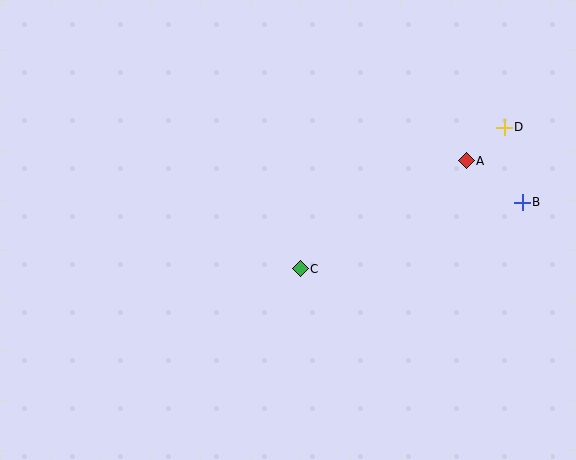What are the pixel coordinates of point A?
Point A is at (466, 161).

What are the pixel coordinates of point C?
Point C is at (300, 269).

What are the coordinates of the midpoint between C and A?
The midpoint between C and A is at (383, 215).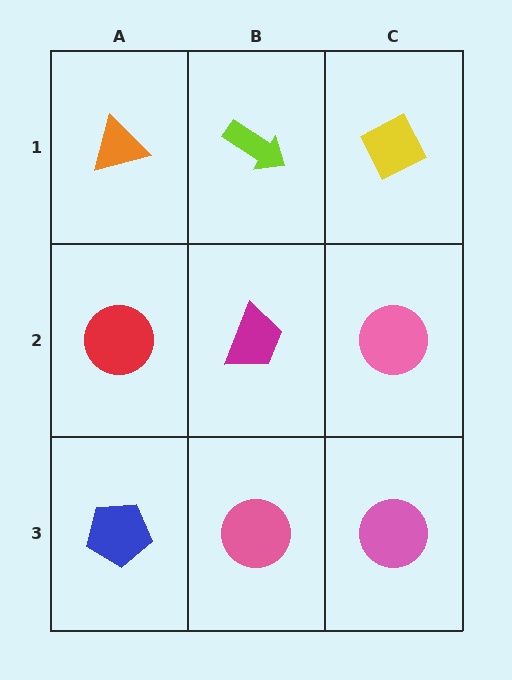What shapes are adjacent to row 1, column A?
A red circle (row 2, column A), a lime arrow (row 1, column B).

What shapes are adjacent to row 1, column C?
A pink circle (row 2, column C), a lime arrow (row 1, column B).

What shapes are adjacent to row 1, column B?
A magenta trapezoid (row 2, column B), an orange triangle (row 1, column A), a yellow diamond (row 1, column C).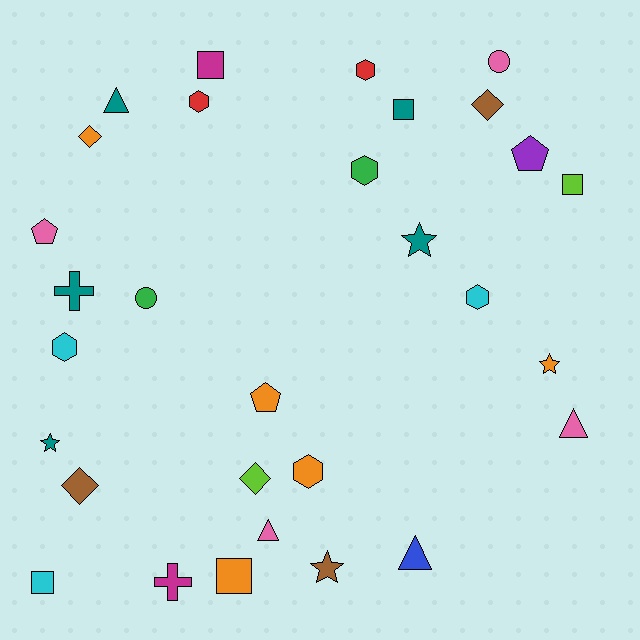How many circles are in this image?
There are 2 circles.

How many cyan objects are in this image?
There are 3 cyan objects.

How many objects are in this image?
There are 30 objects.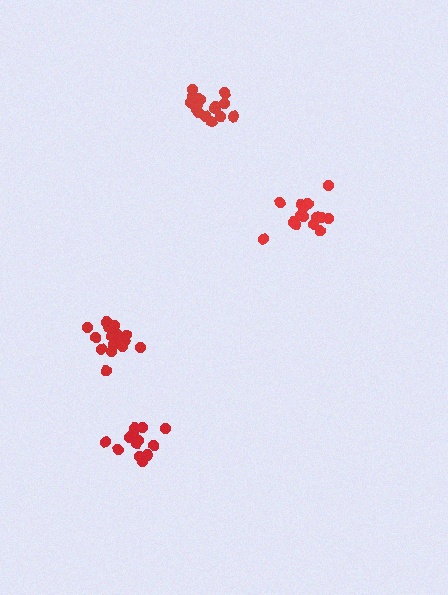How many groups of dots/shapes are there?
There are 4 groups.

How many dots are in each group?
Group 1: 16 dots, Group 2: 14 dots, Group 3: 18 dots, Group 4: 16 dots (64 total).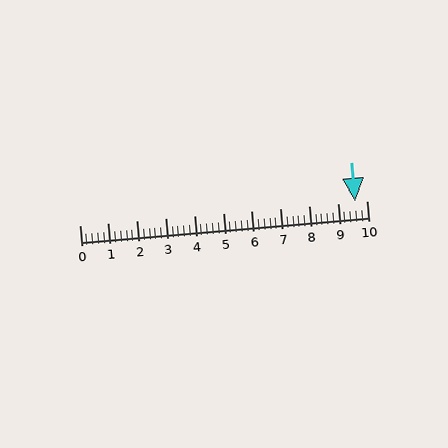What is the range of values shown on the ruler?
The ruler shows values from 0 to 10.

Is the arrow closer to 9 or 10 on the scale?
The arrow is closer to 10.